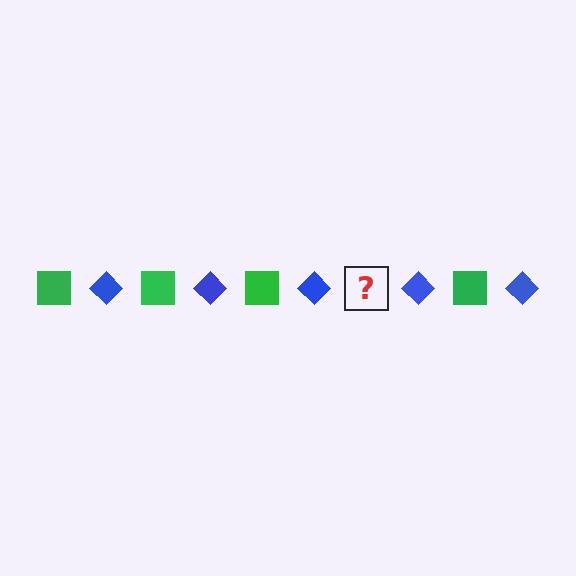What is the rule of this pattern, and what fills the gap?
The rule is that the pattern alternates between green square and blue diamond. The gap should be filled with a green square.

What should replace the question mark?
The question mark should be replaced with a green square.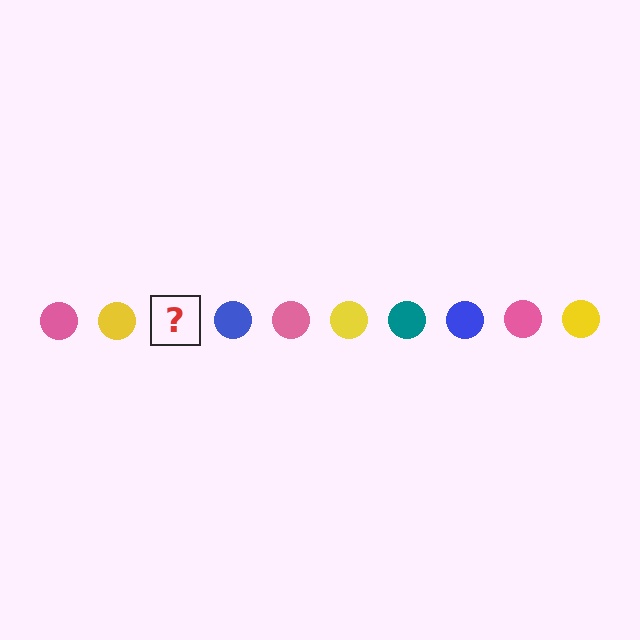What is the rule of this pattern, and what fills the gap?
The rule is that the pattern cycles through pink, yellow, teal, blue circles. The gap should be filled with a teal circle.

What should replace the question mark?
The question mark should be replaced with a teal circle.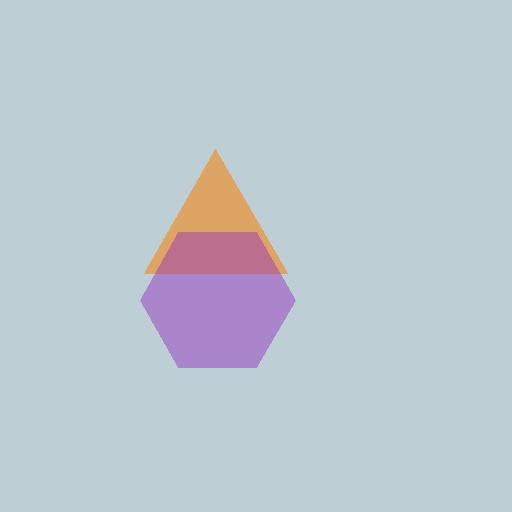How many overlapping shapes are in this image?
There are 2 overlapping shapes in the image.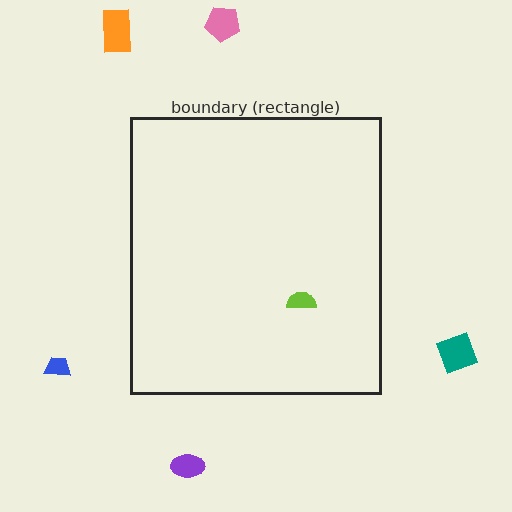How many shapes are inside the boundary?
1 inside, 5 outside.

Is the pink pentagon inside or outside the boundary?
Outside.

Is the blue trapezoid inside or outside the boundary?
Outside.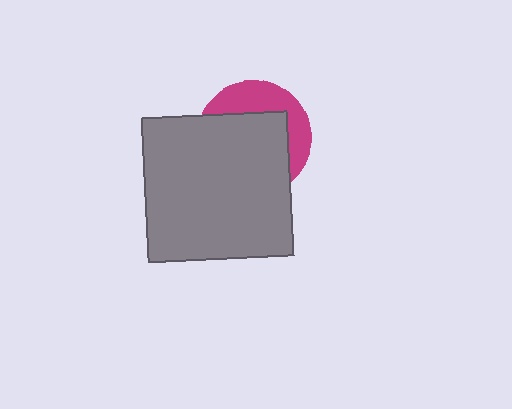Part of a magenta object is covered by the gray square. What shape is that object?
It is a circle.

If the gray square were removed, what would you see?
You would see the complete magenta circle.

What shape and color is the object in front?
The object in front is a gray square.